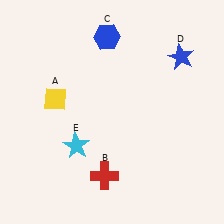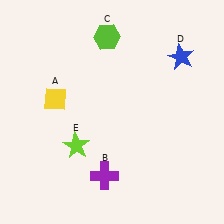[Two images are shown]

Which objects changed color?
B changed from red to purple. C changed from blue to lime. E changed from cyan to lime.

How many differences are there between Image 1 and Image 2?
There are 3 differences between the two images.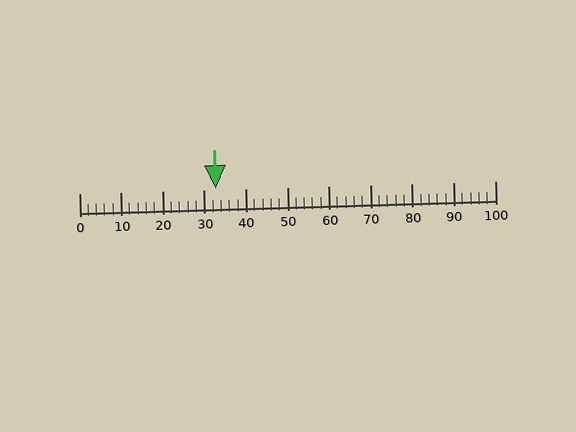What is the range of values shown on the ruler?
The ruler shows values from 0 to 100.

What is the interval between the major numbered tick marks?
The major tick marks are spaced 10 units apart.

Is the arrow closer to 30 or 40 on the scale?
The arrow is closer to 30.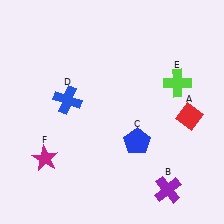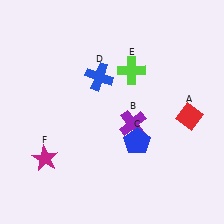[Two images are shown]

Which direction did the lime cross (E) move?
The lime cross (E) moved left.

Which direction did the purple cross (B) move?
The purple cross (B) moved up.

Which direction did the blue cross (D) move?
The blue cross (D) moved right.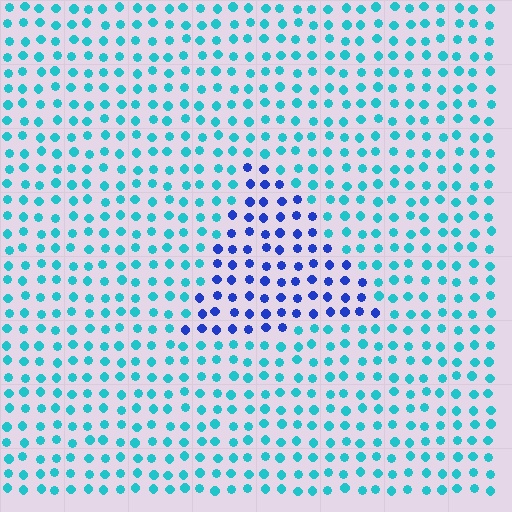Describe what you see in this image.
The image is filled with small cyan elements in a uniform arrangement. A triangle-shaped region is visible where the elements are tinted to a slightly different hue, forming a subtle color boundary.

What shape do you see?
I see a triangle.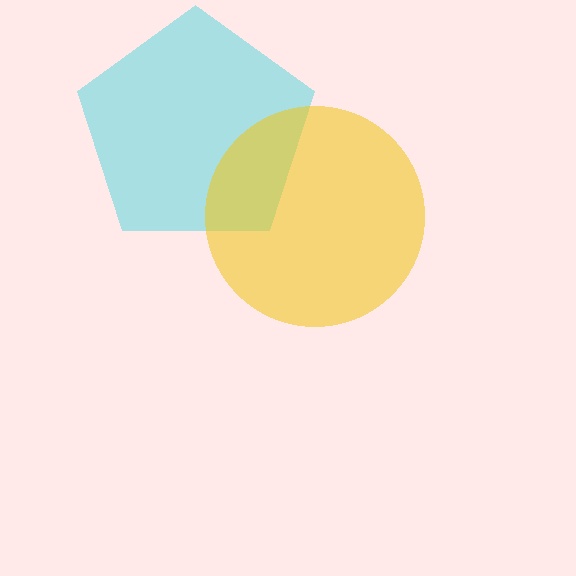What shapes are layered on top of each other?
The layered shapes are: a cyan pentagon, a yellow circle.